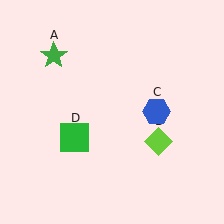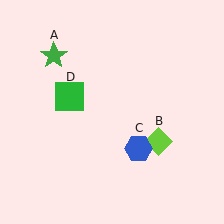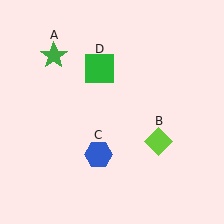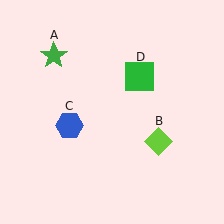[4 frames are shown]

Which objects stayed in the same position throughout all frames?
Green star (object A) and lime diamond (object B) remained stationary.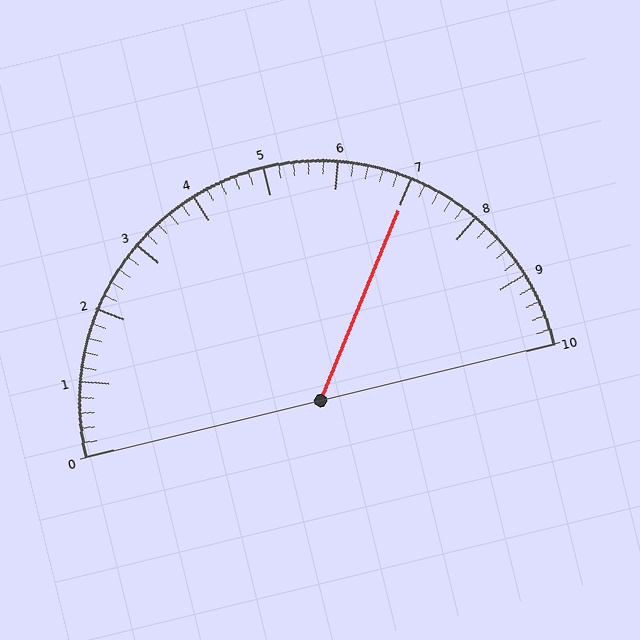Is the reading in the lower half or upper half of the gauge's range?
The reading is in the upper half of the range (0 to 10).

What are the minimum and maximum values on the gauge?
The gauge ranges from 0 to 10.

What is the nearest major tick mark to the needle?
The nearest major tick mark is 7.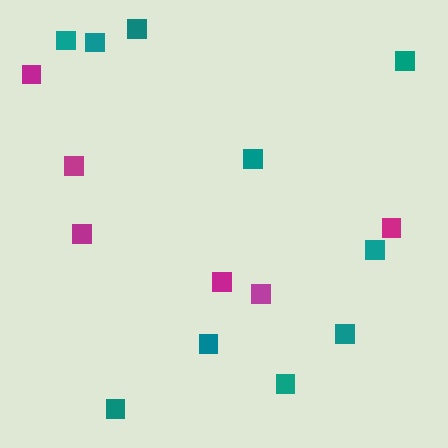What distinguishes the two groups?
There are 2 groups: one group of teal squares (10) and one group of magenta squares (6).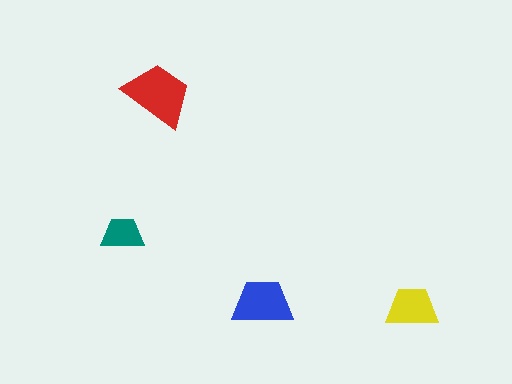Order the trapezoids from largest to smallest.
the red one, the blue one, the yellow one, the teal one.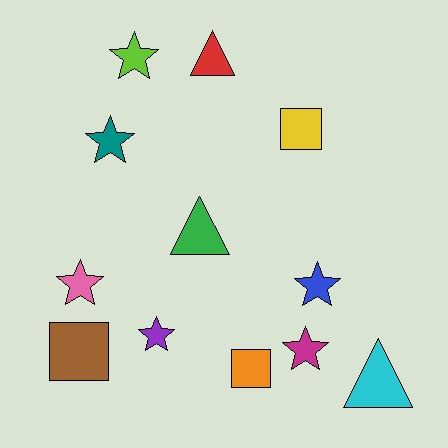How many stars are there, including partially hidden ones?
There are 6 stars.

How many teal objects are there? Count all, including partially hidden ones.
There is 1 teal object.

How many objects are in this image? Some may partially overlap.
There are 12 objects.